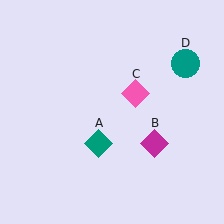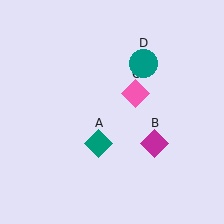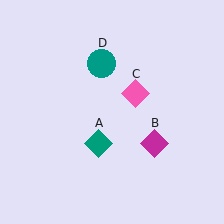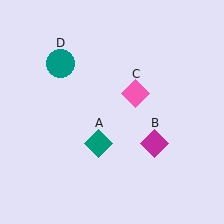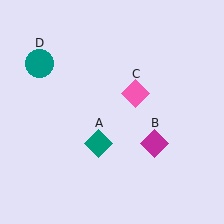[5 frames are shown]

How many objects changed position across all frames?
1 object changed position: teal circle (object D).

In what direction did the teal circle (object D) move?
The teal circle (object D) moved left.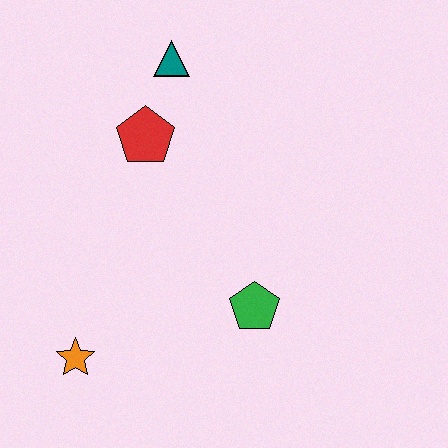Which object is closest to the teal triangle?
The red pentagon is closest to the teal triangle.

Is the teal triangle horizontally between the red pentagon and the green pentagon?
Yes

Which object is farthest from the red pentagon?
The orange star is farthest from the red pentagon.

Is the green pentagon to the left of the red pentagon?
No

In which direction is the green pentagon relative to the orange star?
The green pentagon is to the right of the orange star.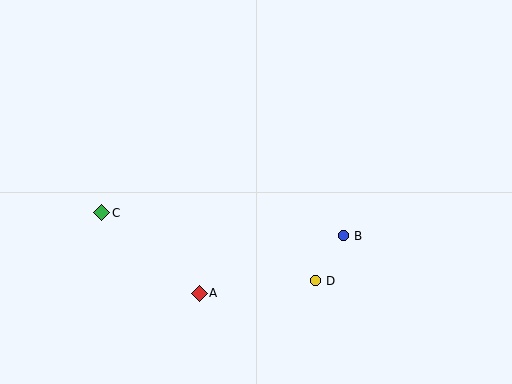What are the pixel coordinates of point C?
Point C is at (102, 213).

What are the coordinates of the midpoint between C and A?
The midpoint between C and A is at (151, 253).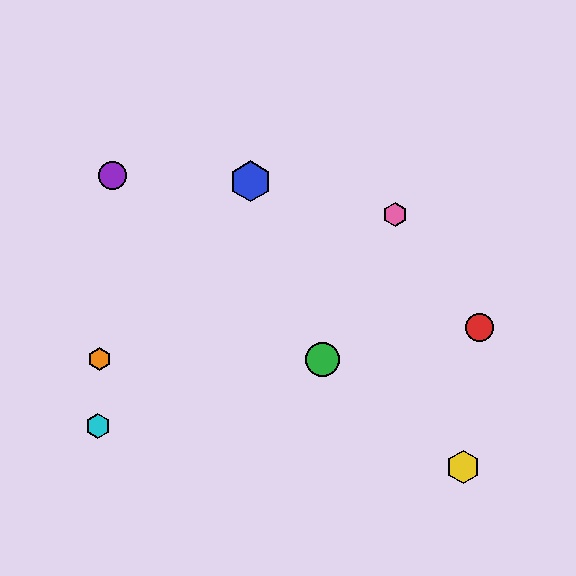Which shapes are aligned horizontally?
The green circle, the orange hexagon are aligned horizontally.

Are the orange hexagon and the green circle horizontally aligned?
Yes, both are at y≈359.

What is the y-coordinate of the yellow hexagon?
The yellow hexagon is at y≈467.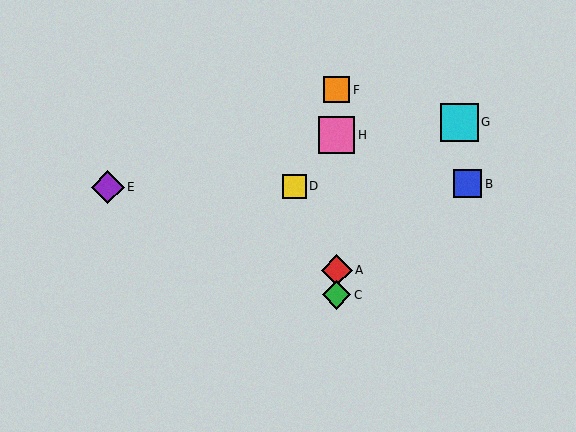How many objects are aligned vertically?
4 objects (A, C, F, H) are aligned vertically.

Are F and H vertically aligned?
Yes, both are at x≈337.